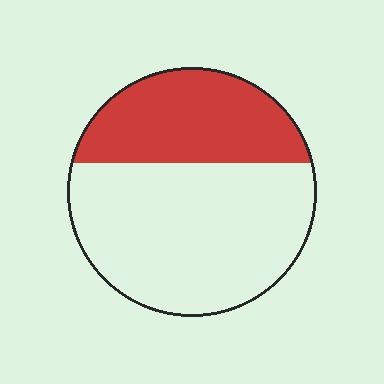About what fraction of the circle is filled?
About one third (1/3).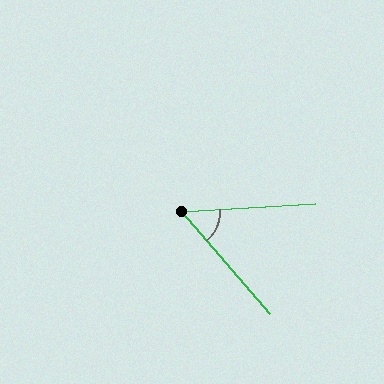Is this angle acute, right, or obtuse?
It is acute.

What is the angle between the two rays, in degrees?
Approximately 53 degrees.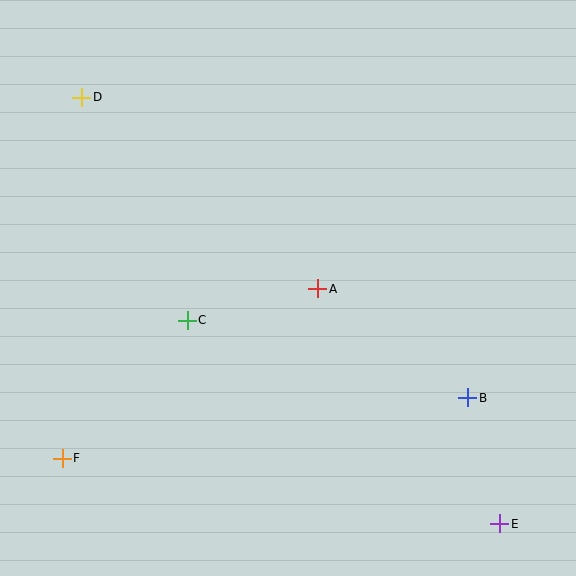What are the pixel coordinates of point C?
Point C is at (187, 320).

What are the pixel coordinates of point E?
Point E is at (500, 524).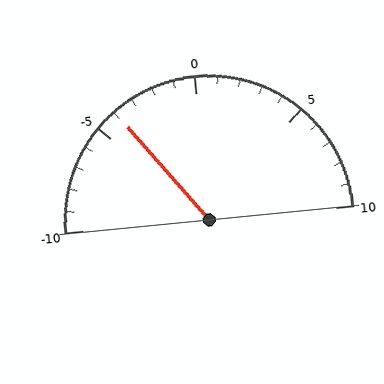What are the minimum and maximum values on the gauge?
The gauge ranges from -10 to 10.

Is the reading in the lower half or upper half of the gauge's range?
The reading is in the lower half of the range (-10 to 10).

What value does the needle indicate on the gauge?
The needle indicates approximately -4.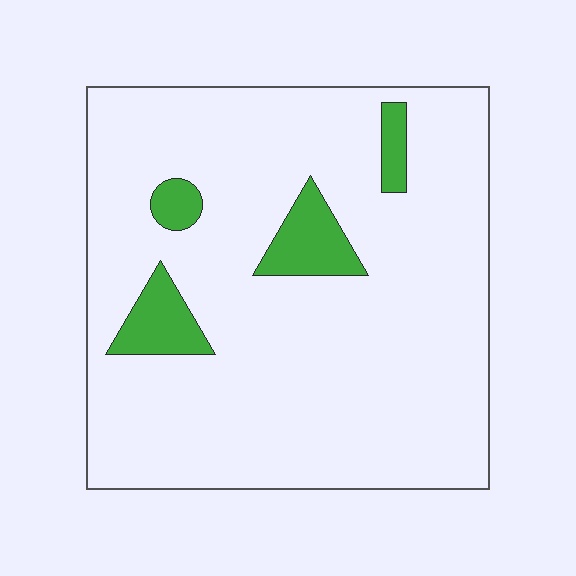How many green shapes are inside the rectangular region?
4.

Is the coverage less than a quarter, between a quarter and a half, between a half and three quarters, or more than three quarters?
Less than a quarter.